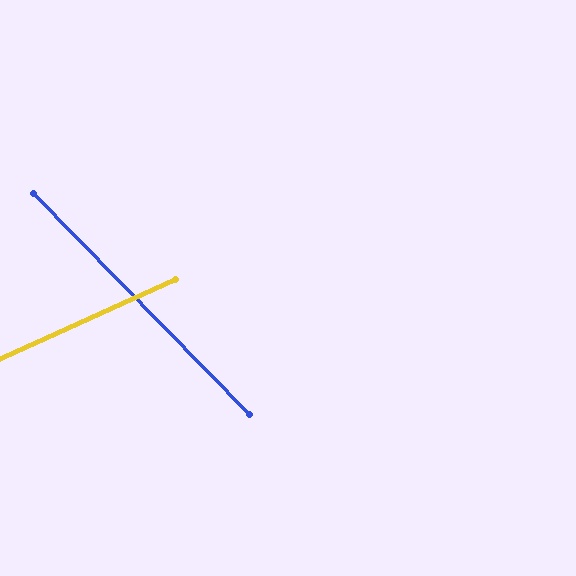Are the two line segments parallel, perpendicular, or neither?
Neither parallel nor perpendicular — they differ by about 70°.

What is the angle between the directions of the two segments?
Approximately 70 degrees.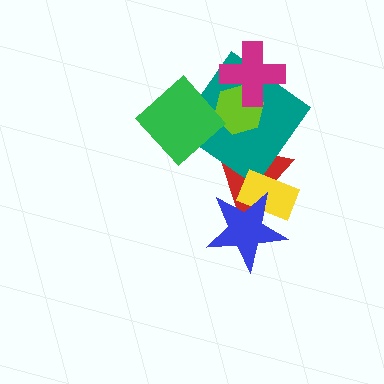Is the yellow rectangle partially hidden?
Yes, it is partially covered by another shape.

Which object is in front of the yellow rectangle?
The blue star is in front of the yellow rectangle.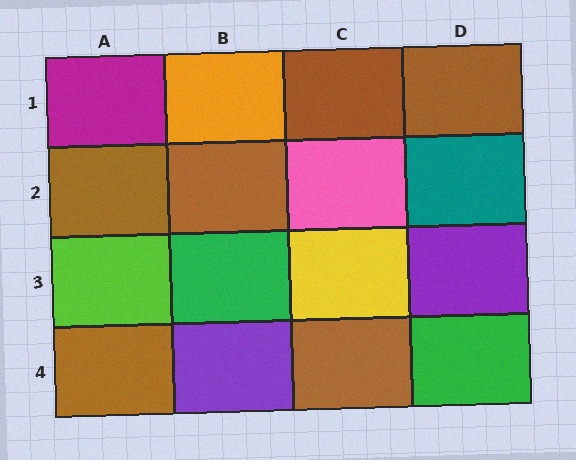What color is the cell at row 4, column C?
Brown.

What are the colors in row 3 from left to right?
Lime, green, yellow, purple.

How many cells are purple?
2 cells are purple.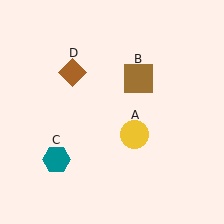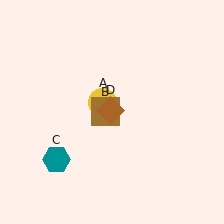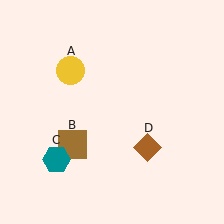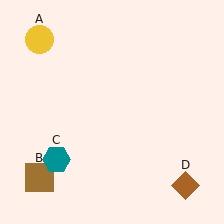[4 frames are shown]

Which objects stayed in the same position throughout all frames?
Teal hexagon (object C) remained stationary.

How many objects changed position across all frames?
3 objects changed position: yellow circle (object A), brown square (object B), brown diamond (object D).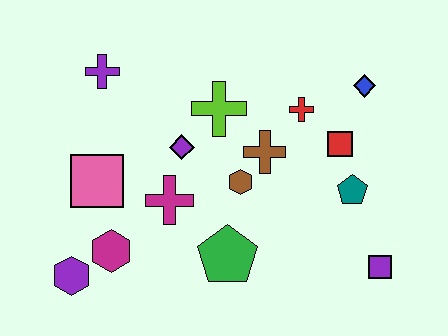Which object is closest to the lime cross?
The purple diamond is closest to the lime cross.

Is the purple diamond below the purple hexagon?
No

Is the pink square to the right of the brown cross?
No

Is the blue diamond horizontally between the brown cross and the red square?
No